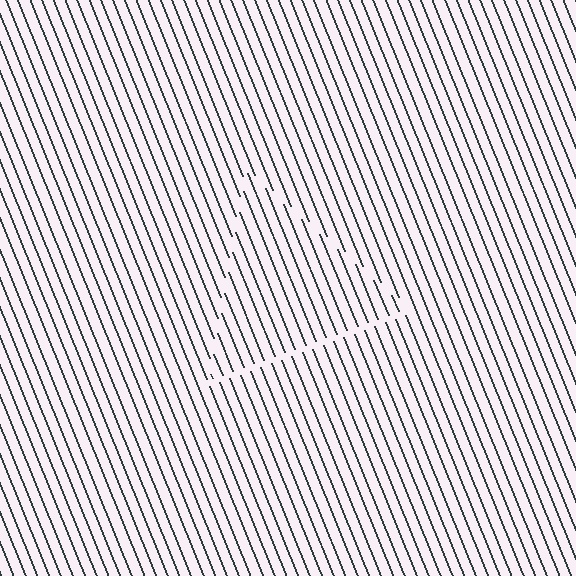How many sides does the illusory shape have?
3 sides — the line-ends trace a triangle.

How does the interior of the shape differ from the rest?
The interior of the shape contains the same grating, shifted by half a period — the contour is defined by the phase discontinuity where line-ends from the inner and outer gratings abut.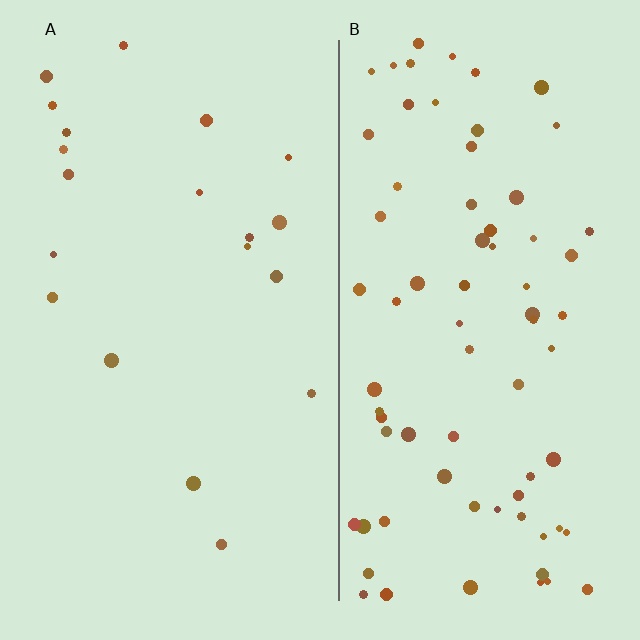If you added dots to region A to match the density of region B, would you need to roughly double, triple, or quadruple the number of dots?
Approximately quadruple.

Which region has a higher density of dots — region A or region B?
B (the right).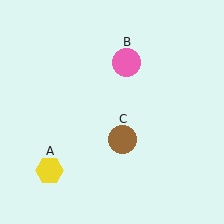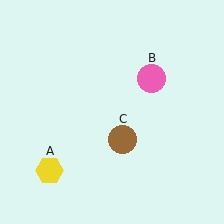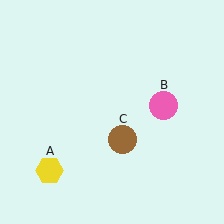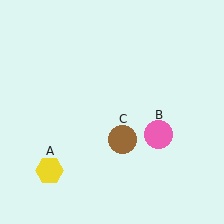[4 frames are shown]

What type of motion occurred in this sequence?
The pink circle (object B) rotated clockwise around the center of the scene.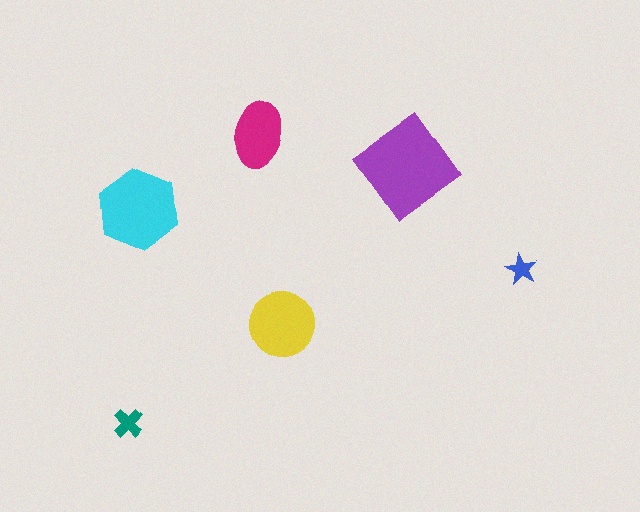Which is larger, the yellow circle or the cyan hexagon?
The cyan hexagon.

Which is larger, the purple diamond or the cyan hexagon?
The purple diamond.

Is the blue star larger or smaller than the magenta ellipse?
Smaller.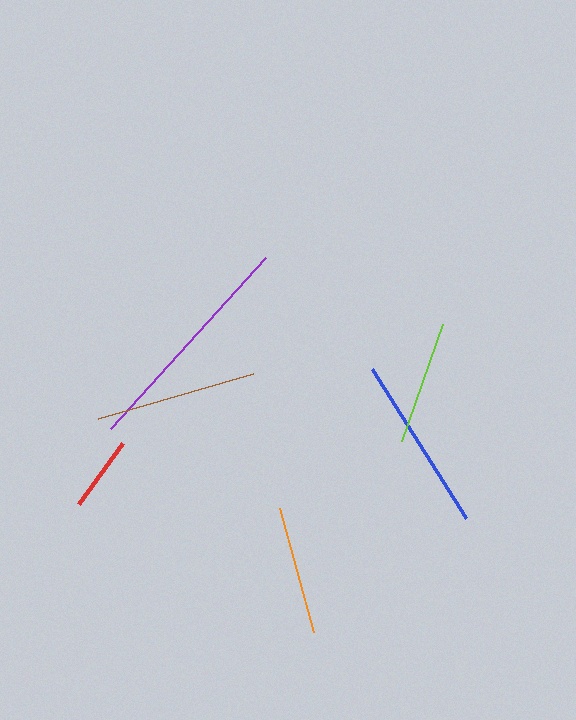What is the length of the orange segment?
The orange segment is approximately 129 pixels long.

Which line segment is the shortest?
The red line is the shortest at approximately 75 pixels.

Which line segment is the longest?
The purple line is the longest at approximately 231 pixels.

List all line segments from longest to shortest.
From longest to shortest: purple, blue, brown, orange, lime, red.